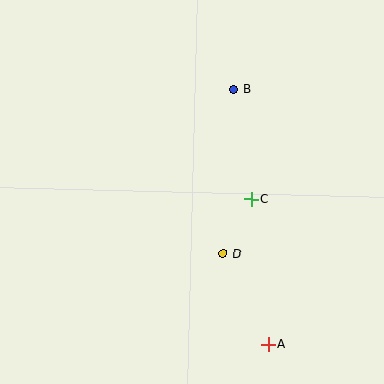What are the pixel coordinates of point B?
Point B is at (234, 89).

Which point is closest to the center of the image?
Point C at (251, 199) is closest to the center.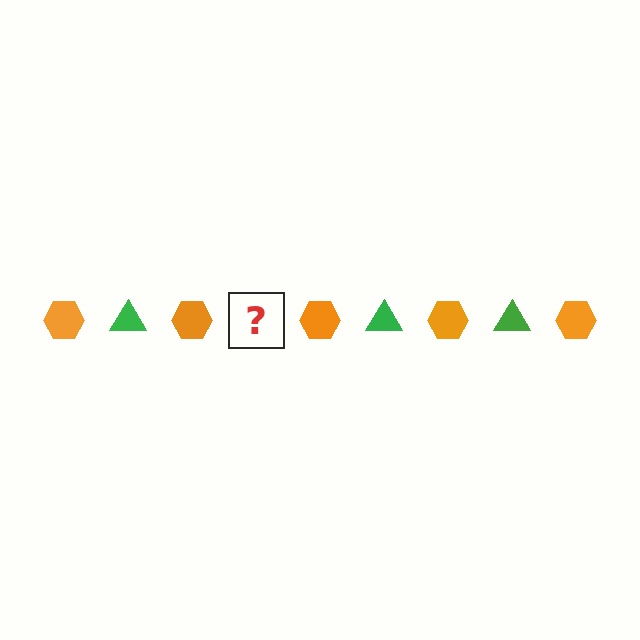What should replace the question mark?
The question mark should be replaced with a green triangle.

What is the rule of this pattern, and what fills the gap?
The rule is that the pattern alternates between orange hexagon and green triangle. The gap should be filled with a green triangle.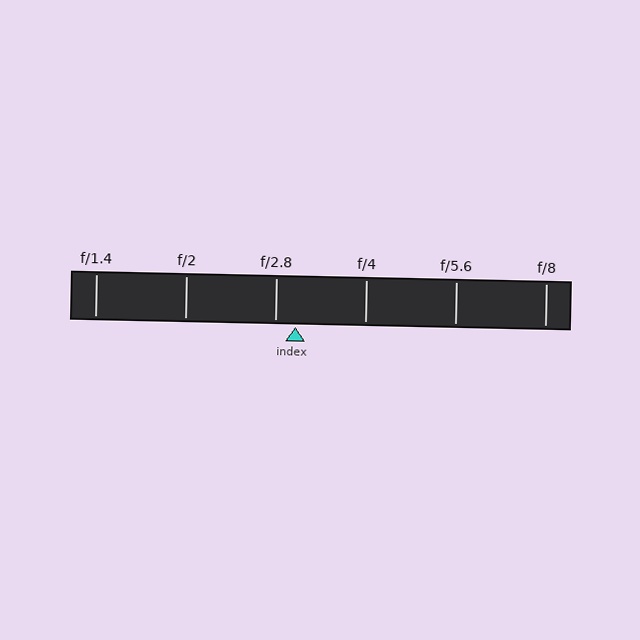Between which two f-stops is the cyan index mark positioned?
The index mark is between f/2.8 and f/4.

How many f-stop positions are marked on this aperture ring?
There are 6 f-stop positions marked.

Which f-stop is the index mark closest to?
The index mark is closest to f/2.8.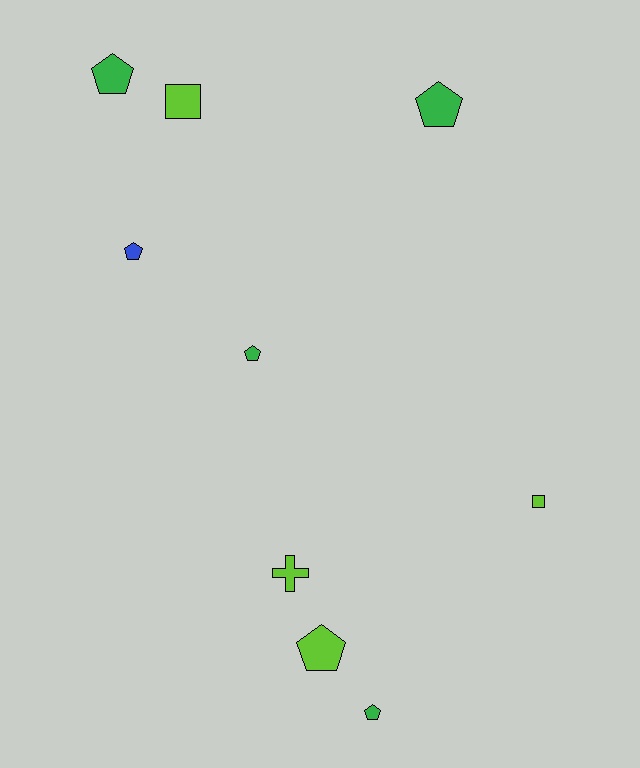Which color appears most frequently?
Lime, with 4 objects.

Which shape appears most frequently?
Pentagon, with 6 objects.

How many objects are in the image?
There are 9 objects.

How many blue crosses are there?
There are no blue crosses.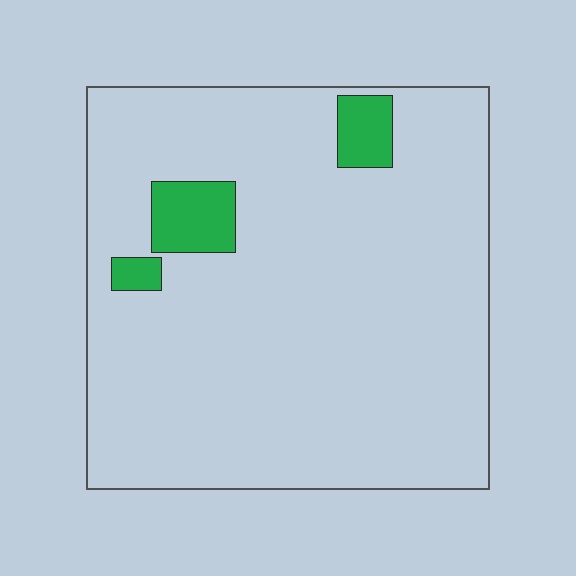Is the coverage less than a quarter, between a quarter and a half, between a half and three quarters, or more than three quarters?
Less than a quarter.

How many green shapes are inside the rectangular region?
3.